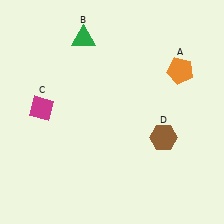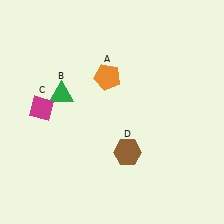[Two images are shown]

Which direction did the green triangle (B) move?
The green triangle (B) moved down.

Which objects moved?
The objects that moved are: the orange pentagon (A), the green triangle (B), the brown hexagon (D).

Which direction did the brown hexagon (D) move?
The brown hexagon (D) moved left.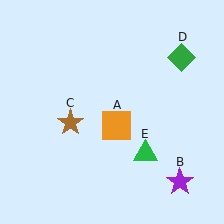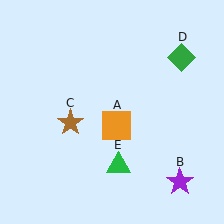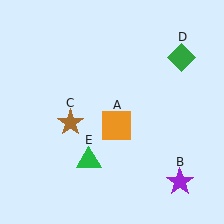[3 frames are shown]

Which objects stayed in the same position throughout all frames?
Orange square (object A) and purple star (object B) and brown star (object C) and green diamond (object D) remained stationary.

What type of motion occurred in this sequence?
The green triangle (object E) rotated clockwise around the center of the scene.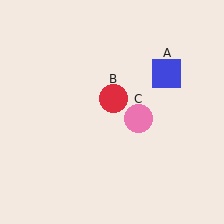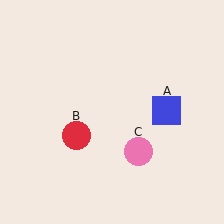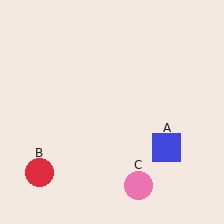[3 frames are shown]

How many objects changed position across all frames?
3 objects changed position: blue square (object A), red circle (object B), pink circle (object C).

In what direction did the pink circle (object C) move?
The pink circle (object C) moved down.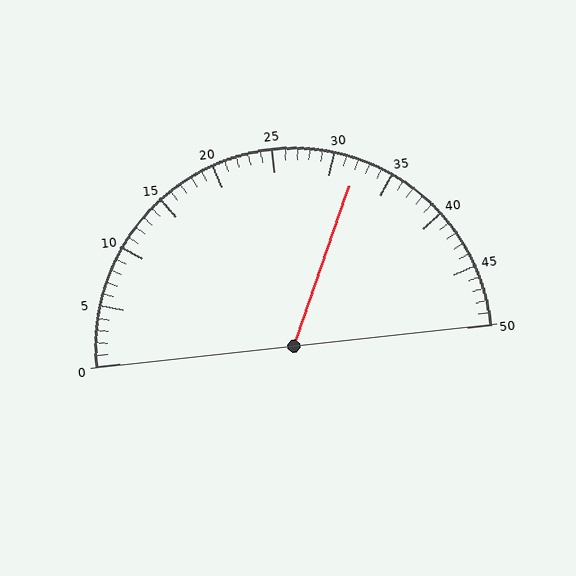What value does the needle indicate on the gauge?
The needle indicates approximately 32.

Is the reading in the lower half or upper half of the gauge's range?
The reading is in the upper half of the range (0 to 50).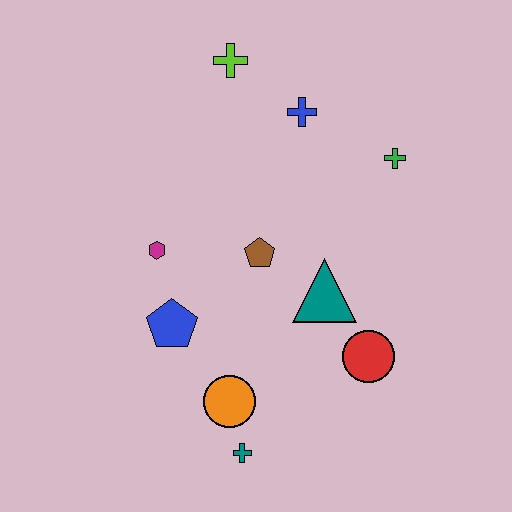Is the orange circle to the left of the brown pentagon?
Yes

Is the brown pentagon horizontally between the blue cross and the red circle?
No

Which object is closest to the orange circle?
The teal cross is closest to the orange circle.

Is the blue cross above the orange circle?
Yes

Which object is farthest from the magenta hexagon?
The green cross is farthest from the magenta hexagon.